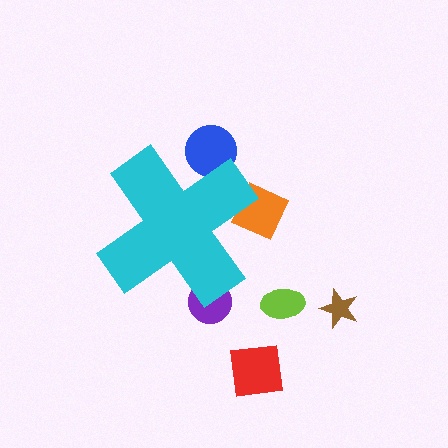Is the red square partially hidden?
No, the red square is fully visible.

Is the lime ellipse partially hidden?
No, the lime ellipse is fully visible.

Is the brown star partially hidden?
No, the brown star is fully visible.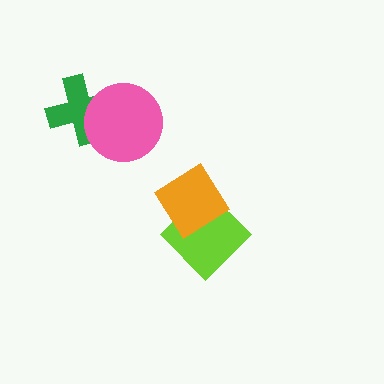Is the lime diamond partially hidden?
Yes, it is partially covered by another shape.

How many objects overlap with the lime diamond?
1 object overlaps with the lime diamond.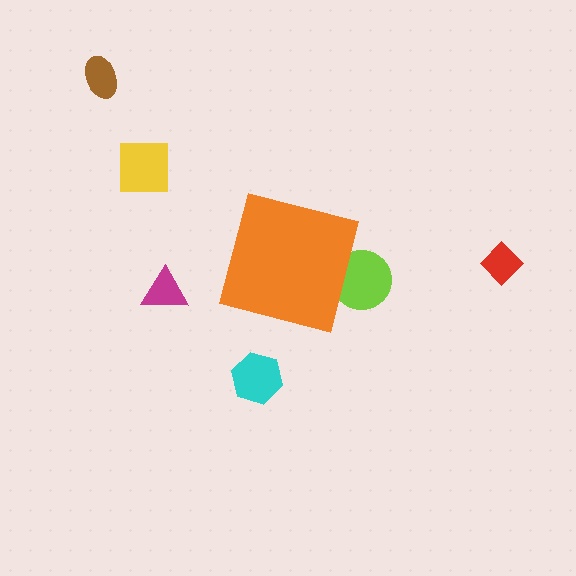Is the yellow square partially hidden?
No, the yellow square is fully visible.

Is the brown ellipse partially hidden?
No, the brown ellipse is fully visible.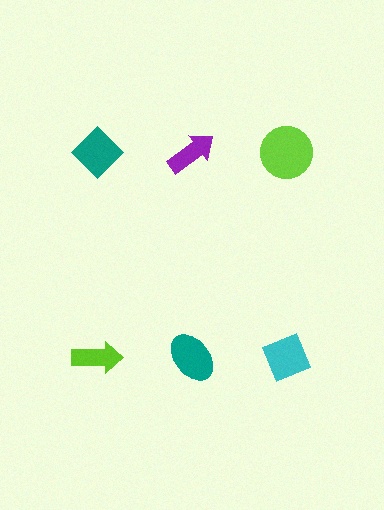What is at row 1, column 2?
A purple arrow.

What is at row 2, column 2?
A teal ellipse.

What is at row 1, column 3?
A lime circle.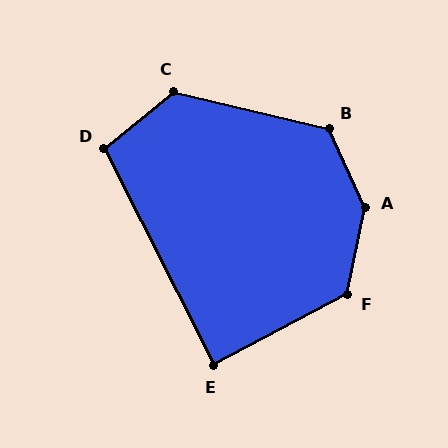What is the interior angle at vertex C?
Approximately 127 degrees (obtuse).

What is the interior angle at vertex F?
Approximately 129 degrees (obtuse).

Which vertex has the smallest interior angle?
E, at approximately 89 degrees.